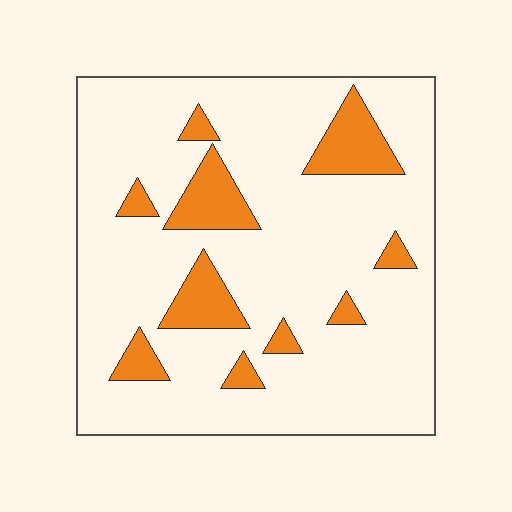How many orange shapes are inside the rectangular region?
10.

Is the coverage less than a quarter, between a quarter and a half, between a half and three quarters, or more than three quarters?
Less than a quarter.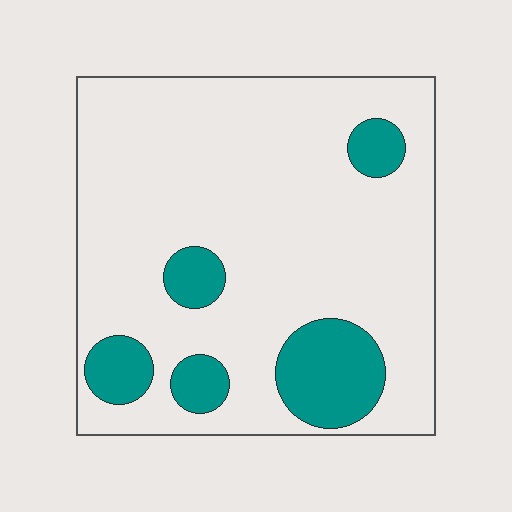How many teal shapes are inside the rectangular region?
5.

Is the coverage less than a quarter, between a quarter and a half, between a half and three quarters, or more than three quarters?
Less than a quarter.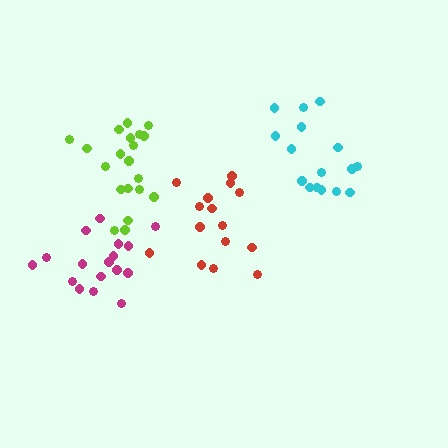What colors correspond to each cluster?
The clusters are colored: red, cyan, lime, magenta.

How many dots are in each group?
Group 1: 15 dots, Group 2: 17 dots, Group 3: 20 dots, Group 4: 17 dots (69 total).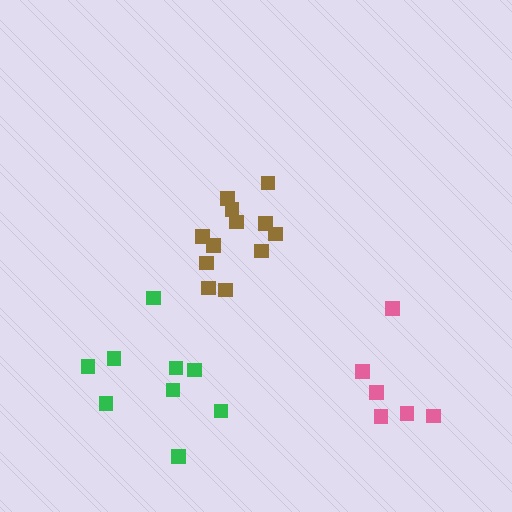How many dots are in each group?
Group 1: 12 dots, Group 2: 9 dots, Group 3: 6 dots (27 total).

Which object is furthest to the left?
The green cluster is leftmost.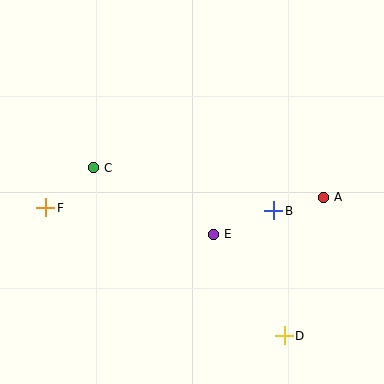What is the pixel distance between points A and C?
The distance between A and C is 232 pixels.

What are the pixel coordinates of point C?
Point C is at (93, 168).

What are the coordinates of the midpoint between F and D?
The midpoint between F and D is at (165, 272).